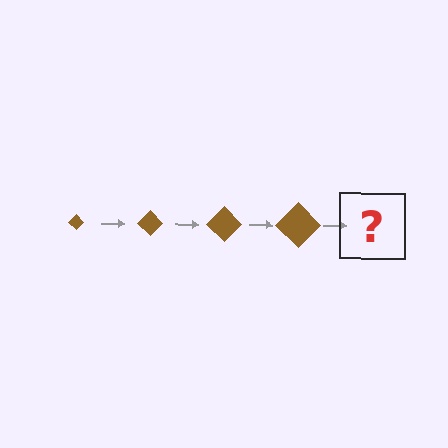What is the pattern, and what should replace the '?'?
The pattern is that the diamond gets progressively larger each step. The '?' should be a brown diamond, larger than the previous one.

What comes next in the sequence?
The next element should be a brown diamond, larger than the previous one.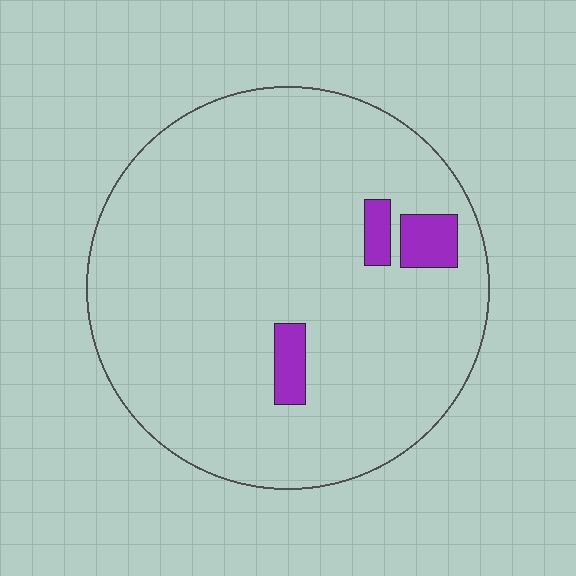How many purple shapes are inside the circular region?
3.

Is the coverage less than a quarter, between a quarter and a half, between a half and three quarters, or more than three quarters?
Less than a quarter.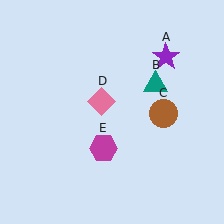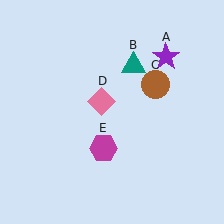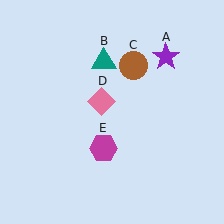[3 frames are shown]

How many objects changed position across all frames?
2 objects changed position: teal triangle (object B), brown circle (object C).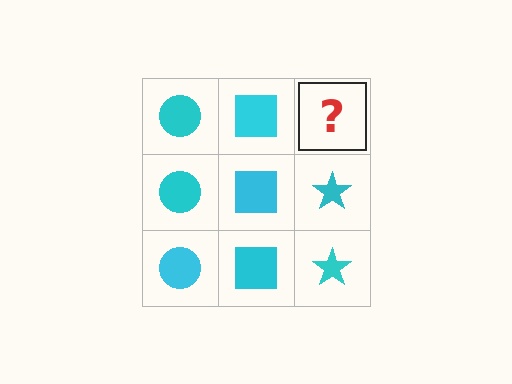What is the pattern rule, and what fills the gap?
The rule is that each column has a consistent shape. The gap should be filled with a cyan star.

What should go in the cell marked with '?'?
The missing cell should contain a cyan star.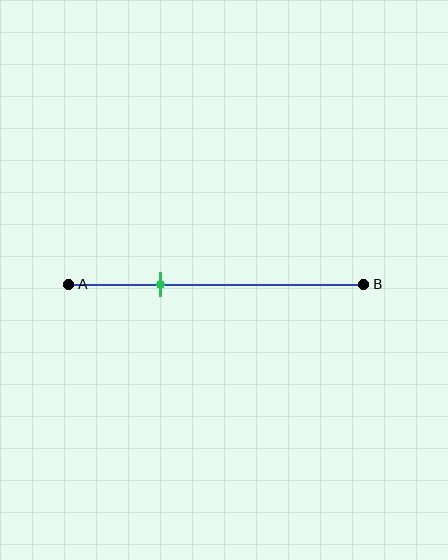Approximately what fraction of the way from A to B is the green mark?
The green mark is approximately 30% of the way from A to B.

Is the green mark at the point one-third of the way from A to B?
Yes, the mark is approximately at the one-third point.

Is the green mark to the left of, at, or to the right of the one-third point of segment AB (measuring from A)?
The green mark is approximately at the one-third point of segment AB.